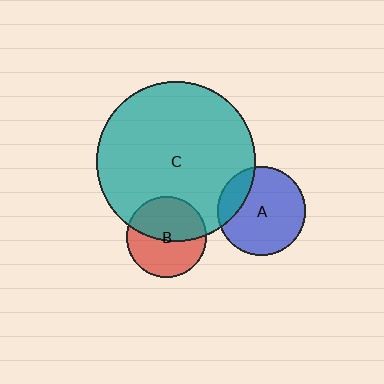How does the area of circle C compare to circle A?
Approximately 3.2 times.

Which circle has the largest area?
Circle C (teal).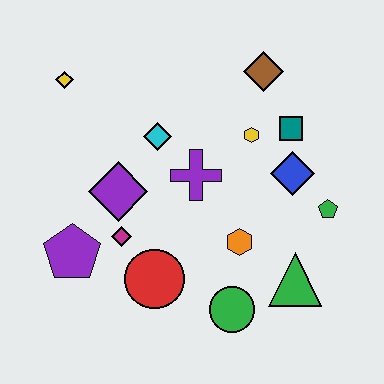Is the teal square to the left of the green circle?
No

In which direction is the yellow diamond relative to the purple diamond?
The yellow diamond is above the purple diamond.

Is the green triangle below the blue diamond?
Yes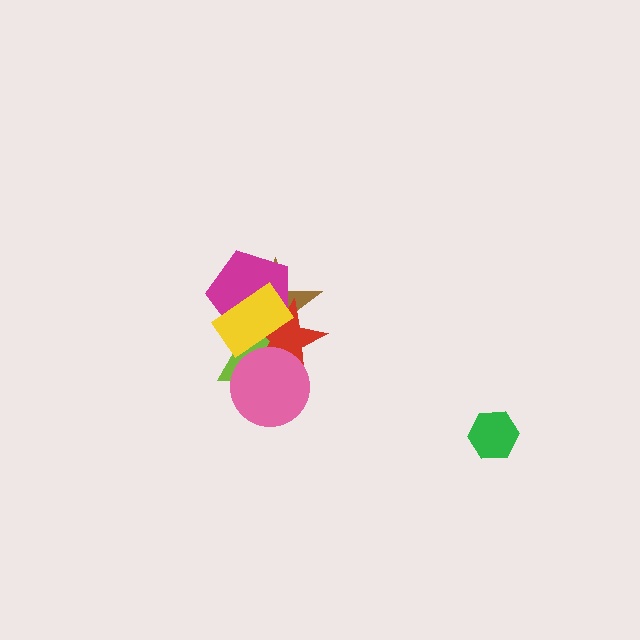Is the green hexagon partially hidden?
No, no other shape covers it.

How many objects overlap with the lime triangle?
5 objects overlap with the lime triangle.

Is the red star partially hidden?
Yes, it is partially covered by another shape.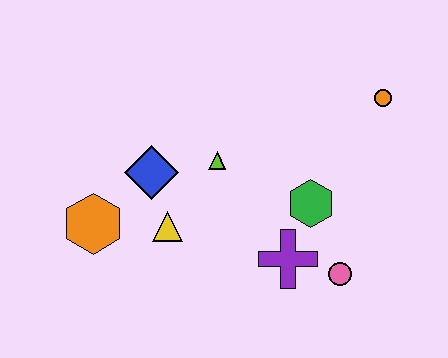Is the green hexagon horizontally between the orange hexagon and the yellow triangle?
No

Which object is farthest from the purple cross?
The orange hexagon is farthest from the purple cross.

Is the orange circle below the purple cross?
No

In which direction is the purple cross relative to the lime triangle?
The purple cross is below the lime triangle.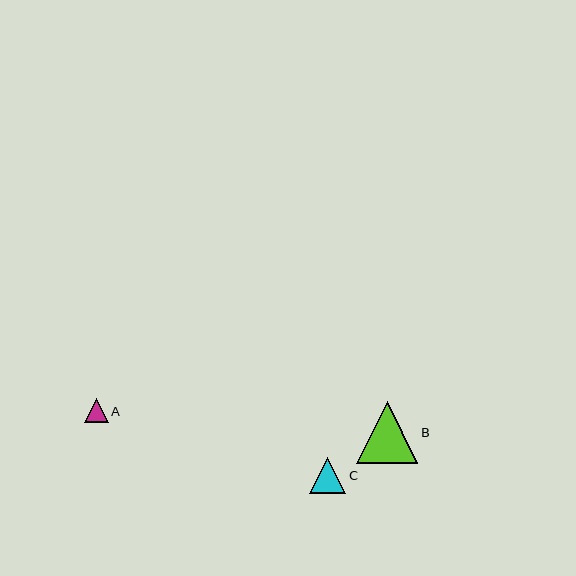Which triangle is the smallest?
Triangle A is the smallest with a size of approximately 24 pixels.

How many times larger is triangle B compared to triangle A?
Triangle B is approximately 2.5 times the size of triangle A.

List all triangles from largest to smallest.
From largest to smallest: B, C, A.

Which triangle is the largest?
Triangle B is the largest with a size of approximately 61 pixels.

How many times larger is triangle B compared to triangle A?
Triangle B is approximately 2.5 times the size of triangle A.